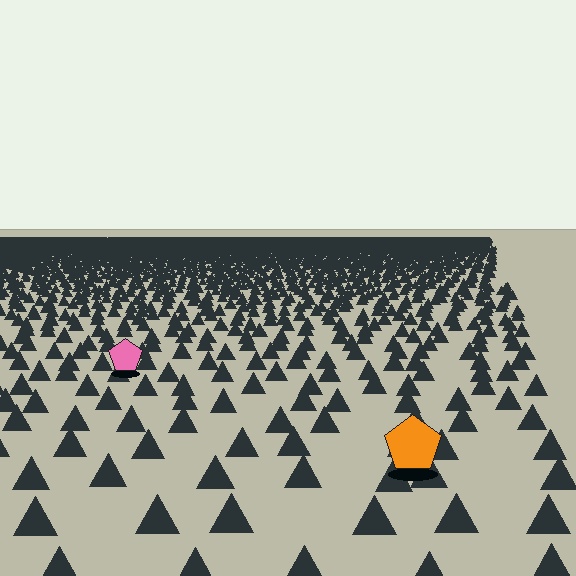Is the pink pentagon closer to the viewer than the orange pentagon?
No. The orange pentagon is closer — you can tell from the texture gradient: the ground texture is coarser near it.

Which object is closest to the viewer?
The orange pentagon is closest. The texture marks near it are larger and more spread out.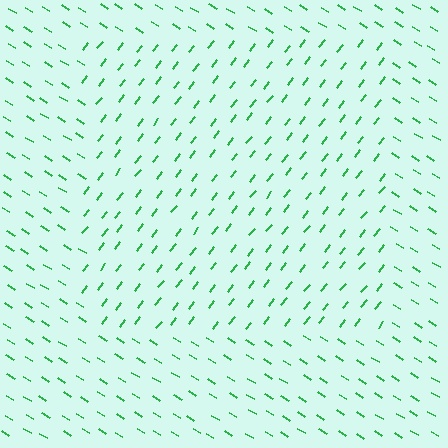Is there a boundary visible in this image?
Yes, there is a texture boundary formed by a change in line orientation.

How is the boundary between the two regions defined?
The boundary is defined purely by a change in line orientation (approximately 85 degrees difference). All lines are the same color and thickness.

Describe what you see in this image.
The image is filled with small green line segments. A rectangle region in the image has lines oriented differently from the surrounding lines, creating a visible texture boundary.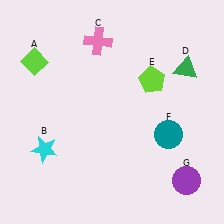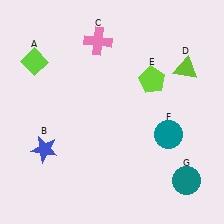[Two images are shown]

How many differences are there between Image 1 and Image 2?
There are 3 differences between the two images.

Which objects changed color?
B changed from cyan to blue. D changed from green to lime. G changed from purple to teal.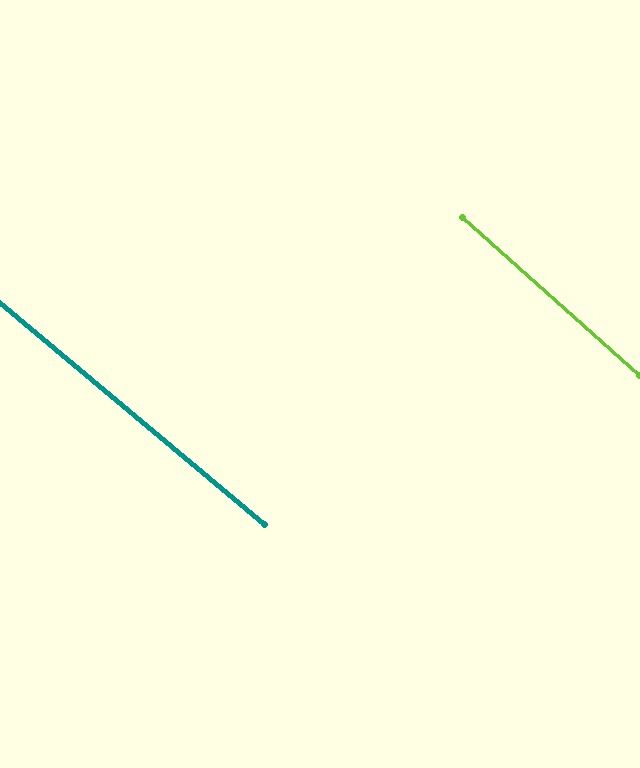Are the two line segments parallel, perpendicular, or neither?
Parallel — their directions differ by only 1.9°.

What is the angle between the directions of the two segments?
Approximately 2 degrees.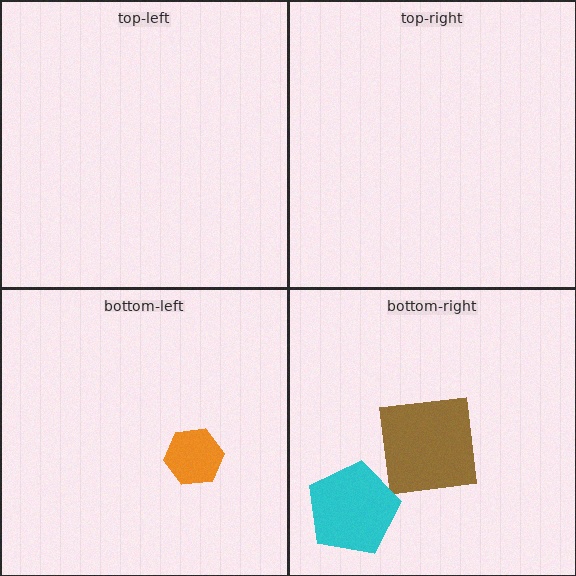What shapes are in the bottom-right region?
The brown square, the cyan pentagon.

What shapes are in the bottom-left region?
The orange hexagon.